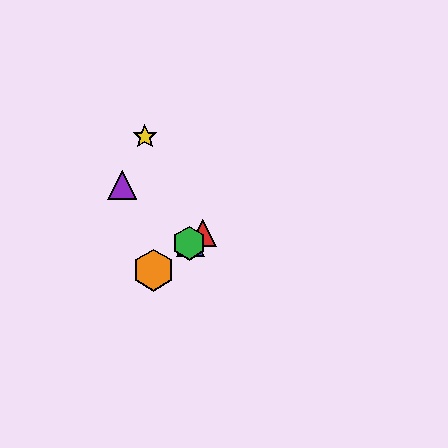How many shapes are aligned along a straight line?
4 shapes (the red triangle, the blue triangle, the green hexagon, the orange hexagon) are aligned along a straight line.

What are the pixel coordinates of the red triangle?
The red triangle is at (203, 233).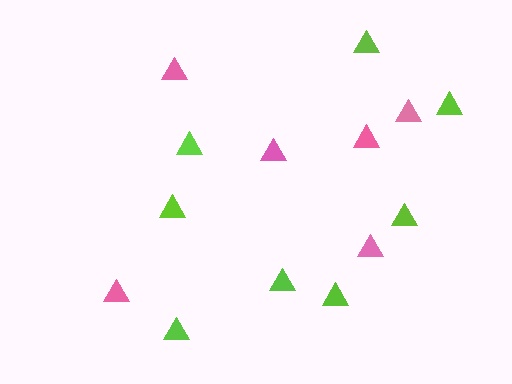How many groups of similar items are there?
There are 2 groups: one group of pink triangles (6) and one group of lime triangles (8).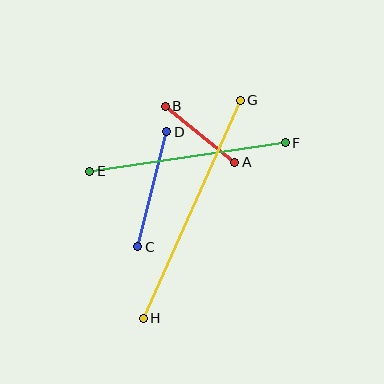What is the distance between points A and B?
The distance is approximately 89 pixels.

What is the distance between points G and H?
The distance is approximately 239 pixels.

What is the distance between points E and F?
The distance is approximately 197 pixels.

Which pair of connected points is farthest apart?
Points G and H are farthest apart.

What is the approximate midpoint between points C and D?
The midpoint is at approximately (152, 189) pixels.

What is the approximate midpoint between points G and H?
The midpoint is at approximately (192, 209) pixels.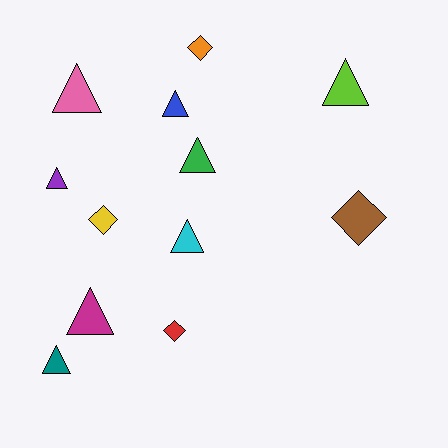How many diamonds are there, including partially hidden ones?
There are 4 diamonds.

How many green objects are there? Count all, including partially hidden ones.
There is 1 green object.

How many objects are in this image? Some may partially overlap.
There are 12 objects.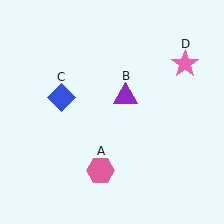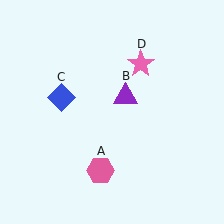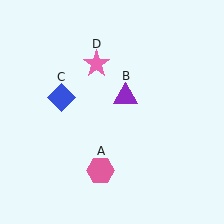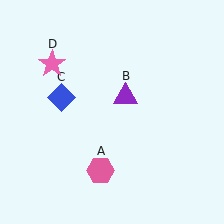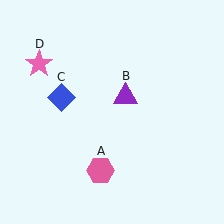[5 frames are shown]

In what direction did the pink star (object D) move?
The pink star (object D) moved left.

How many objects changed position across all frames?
1 object changed position: pink star (object D).